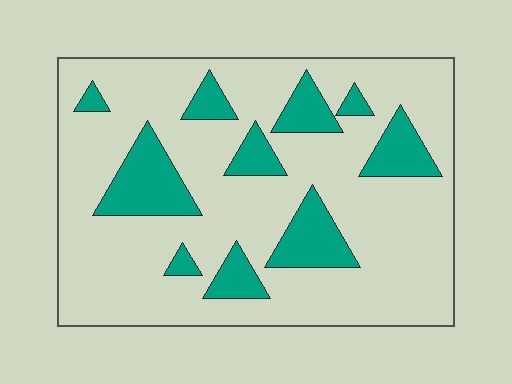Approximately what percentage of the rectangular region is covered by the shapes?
Approximately 20%.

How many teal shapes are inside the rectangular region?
10.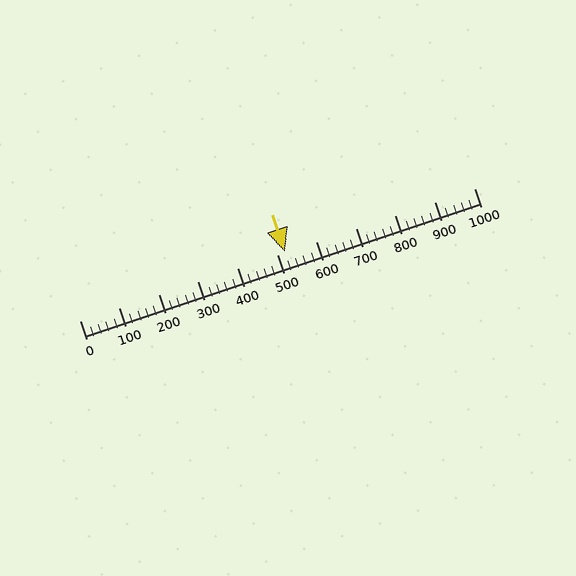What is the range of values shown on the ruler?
The ruler shows values from 0 to 1000.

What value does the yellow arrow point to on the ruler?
The yellow arrow points to approximately 520.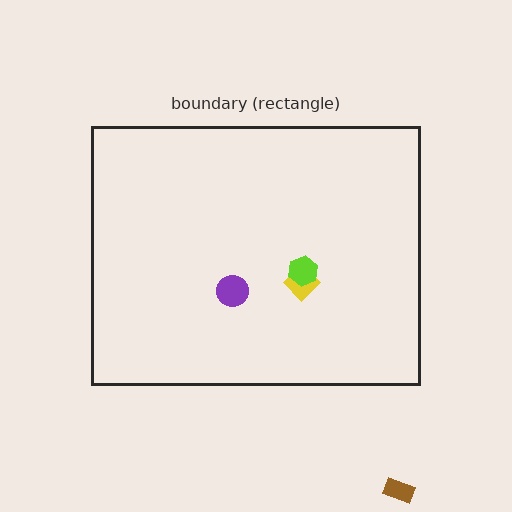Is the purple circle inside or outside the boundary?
Inside.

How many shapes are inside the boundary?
3 inside, 1 outside.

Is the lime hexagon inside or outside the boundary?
Inside.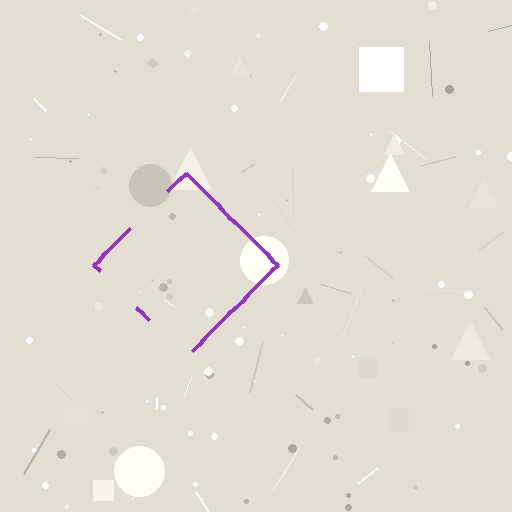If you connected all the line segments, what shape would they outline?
They would outline a diamond.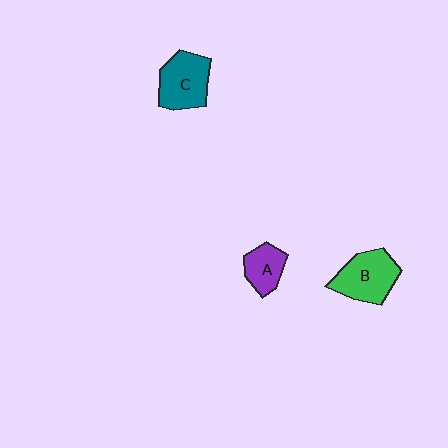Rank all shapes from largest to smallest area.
From largest to smallest: B (green), C (teal), A (purple).